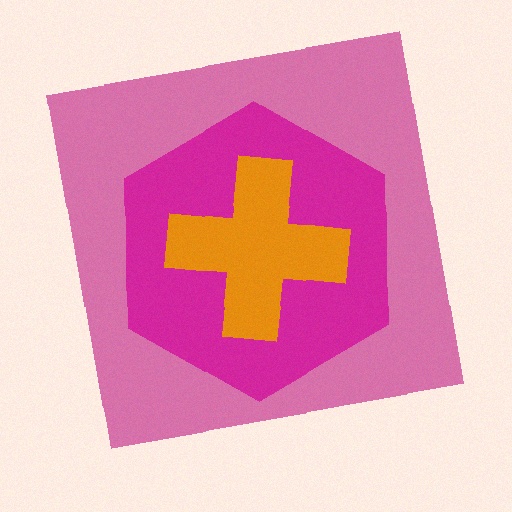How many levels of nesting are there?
3.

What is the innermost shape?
The orange cross.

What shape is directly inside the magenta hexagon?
The orange cross.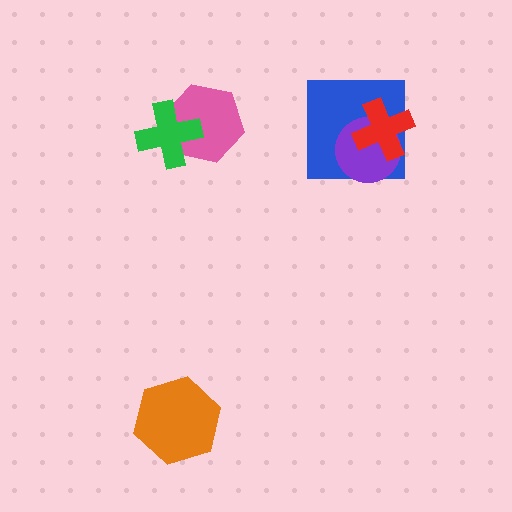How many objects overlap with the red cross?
2 objects overlap with the red cross.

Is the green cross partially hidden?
No, no other shape covers it.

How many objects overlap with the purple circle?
2 objects overlap with the purple circle.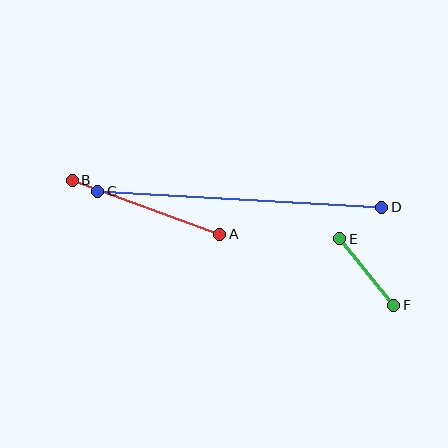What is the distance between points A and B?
The distance is approximately 157 pixels.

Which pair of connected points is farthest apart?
Points C and D are farthest apart.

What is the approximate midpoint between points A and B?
The midpoint is at approximately (146, 207) pixels.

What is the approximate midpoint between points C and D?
The midpoint is at approximately (240, 199) pixels.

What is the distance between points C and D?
The distance is approximately 285 pixels.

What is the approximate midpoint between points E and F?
The midpoint is at approximately (367, 272) pixels.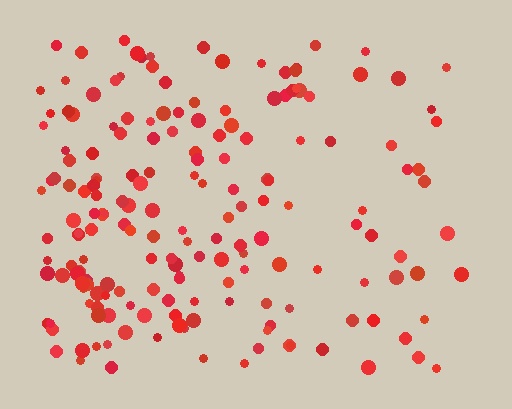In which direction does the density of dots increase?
From right to left, with the left side densest.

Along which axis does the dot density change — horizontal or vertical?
Horizontal.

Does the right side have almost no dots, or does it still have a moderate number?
Still a moderate number, just noticeably fewer than the left.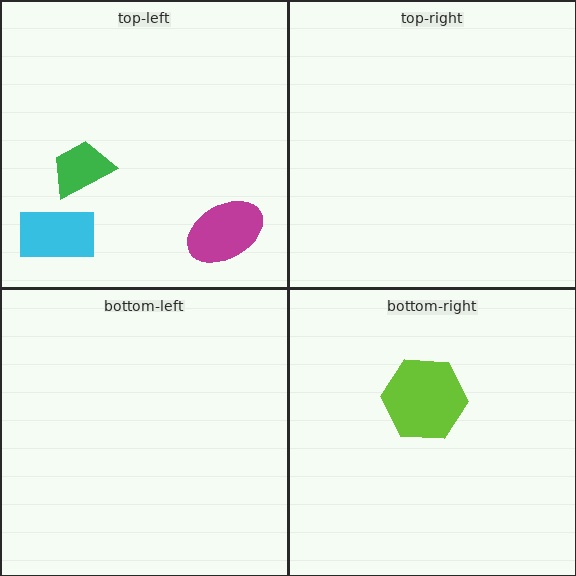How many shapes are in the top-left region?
3.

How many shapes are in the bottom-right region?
1.